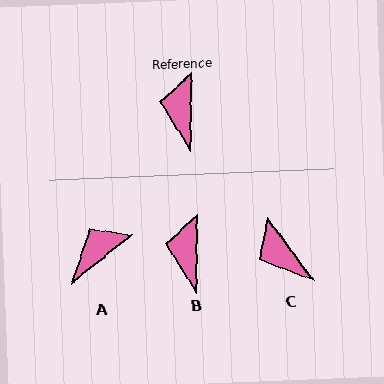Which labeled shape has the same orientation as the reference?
B.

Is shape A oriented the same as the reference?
No, it is off by about 51 degrees.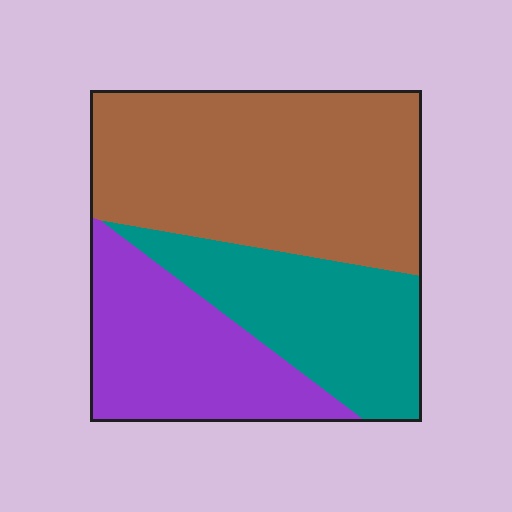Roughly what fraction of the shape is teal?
Teal covers roughly 25% of the shape.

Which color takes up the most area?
Brown, at roughly 45%.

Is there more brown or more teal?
Brown.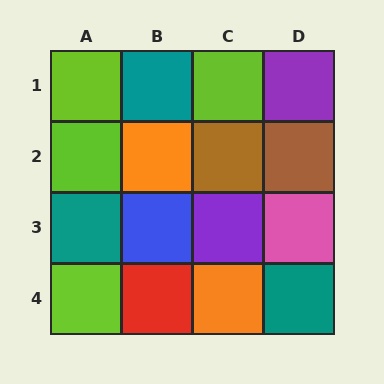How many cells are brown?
2 cells are brown.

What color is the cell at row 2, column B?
Orange.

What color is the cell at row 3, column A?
Teal.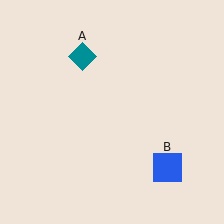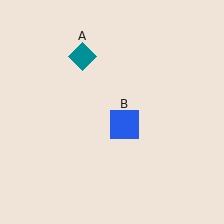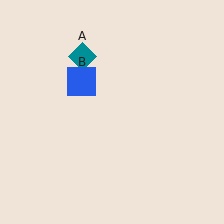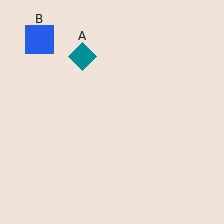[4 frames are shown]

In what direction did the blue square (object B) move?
The blue square (object B) moved up and to the left.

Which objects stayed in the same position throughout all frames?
Teal diamond (object A) remained stationary.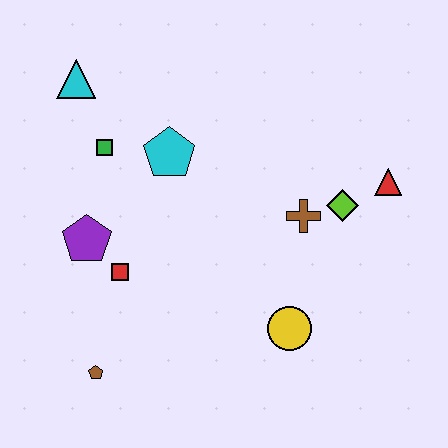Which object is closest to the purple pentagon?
The red square is closest to the purple pentagon.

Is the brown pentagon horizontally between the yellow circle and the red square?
No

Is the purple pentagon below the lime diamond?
Yes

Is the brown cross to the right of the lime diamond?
No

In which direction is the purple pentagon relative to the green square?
The purple pentagon is below the green square.